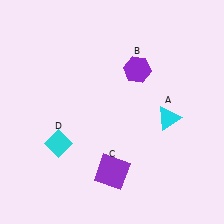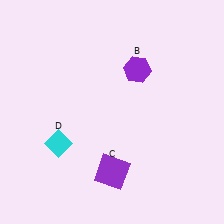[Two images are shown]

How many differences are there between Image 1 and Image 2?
There is 1 difference between the two images.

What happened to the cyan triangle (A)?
The cyan triangle (A) was removed in Image 2. It was in the bottom-right area of Image 1.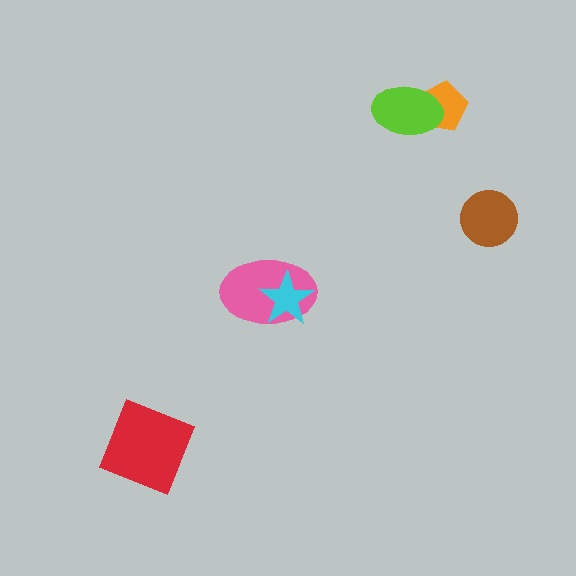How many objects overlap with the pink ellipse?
1 object overlaps with the pink ellipse.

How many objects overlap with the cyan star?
1 object overlaps with the cyan star.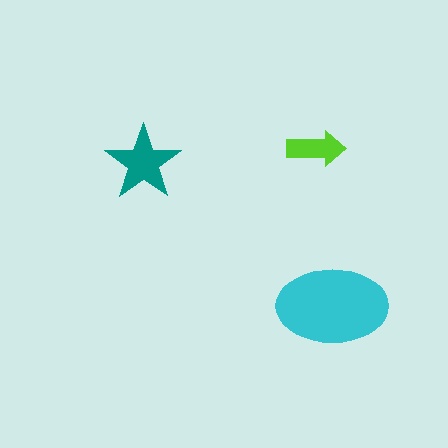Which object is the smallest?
The lime arrow.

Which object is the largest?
The cyan ellipse.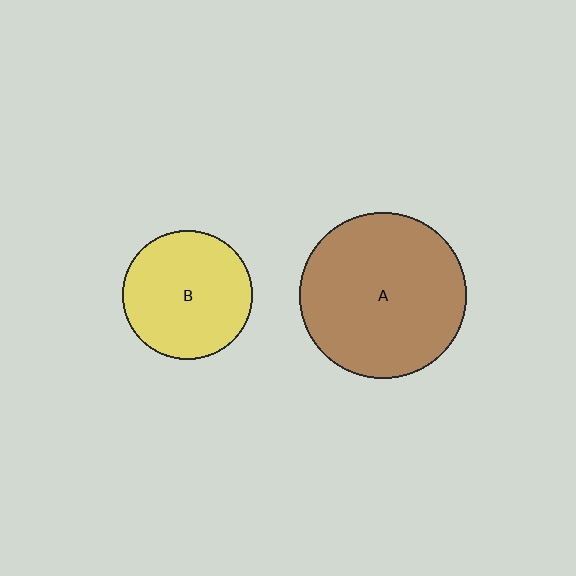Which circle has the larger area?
Circle A (brown).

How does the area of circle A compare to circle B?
Approximately 1.7 times.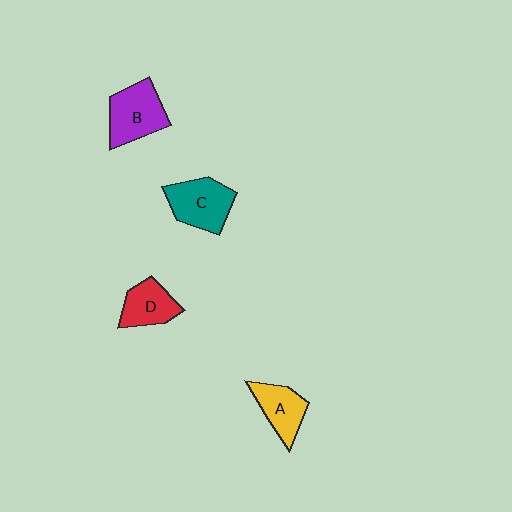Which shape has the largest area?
Shape B (purple).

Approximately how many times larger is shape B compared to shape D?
Approximately 1.3 times.